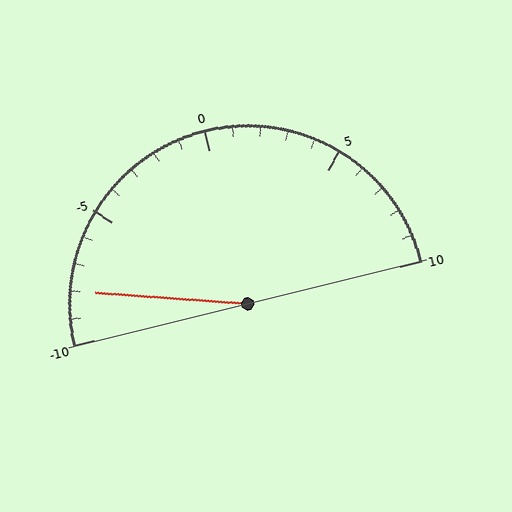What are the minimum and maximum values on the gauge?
The gauge ranges from -10 to 10.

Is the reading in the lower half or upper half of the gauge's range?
The reading is in the lower half of the range (-10 to 10).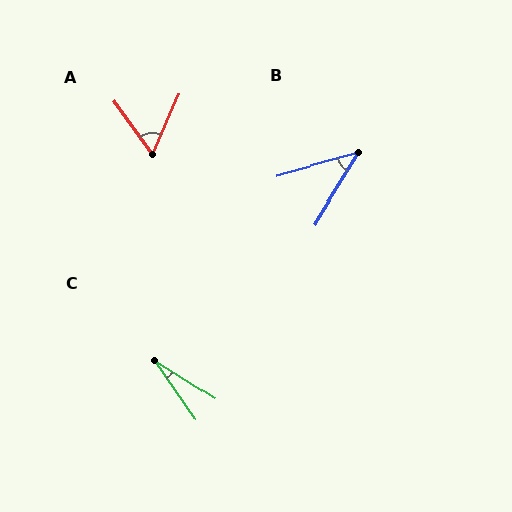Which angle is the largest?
A, at approximately 59 degrees.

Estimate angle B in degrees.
Approximately 43 degrees.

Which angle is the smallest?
C, at approximately 23 degrees.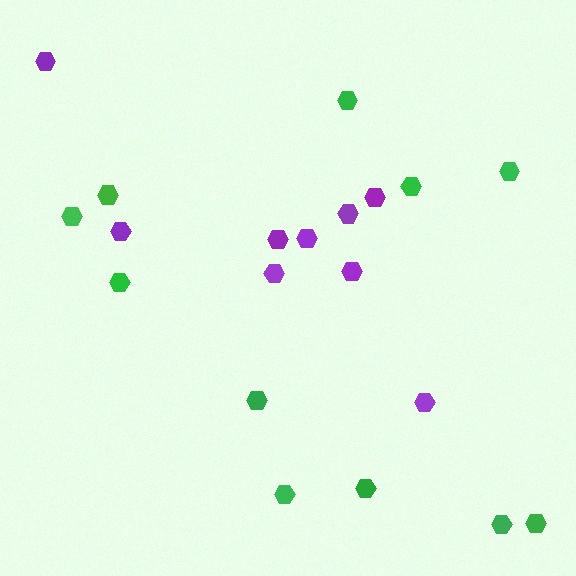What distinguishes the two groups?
There are 2 groups: one group of purple hexagons (9) and one group of green hexagons (11).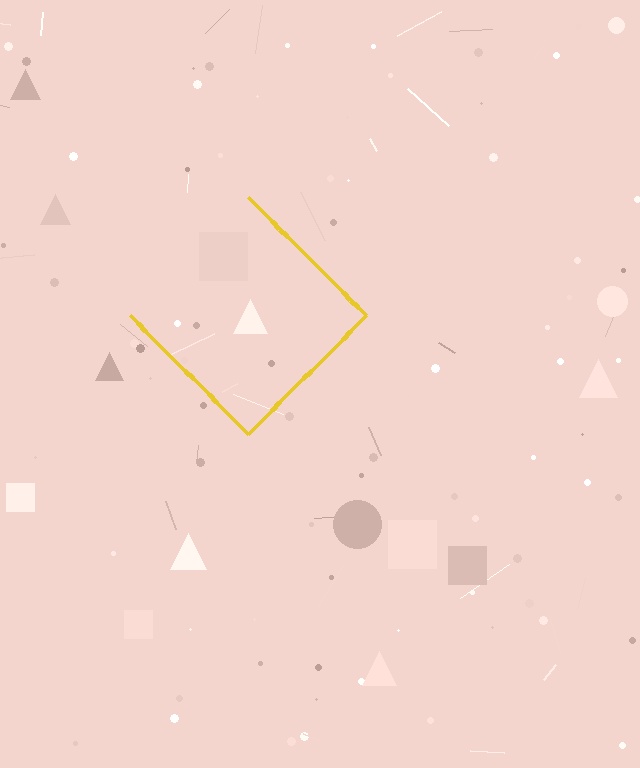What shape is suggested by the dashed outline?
The dashed outline suggests a diamond.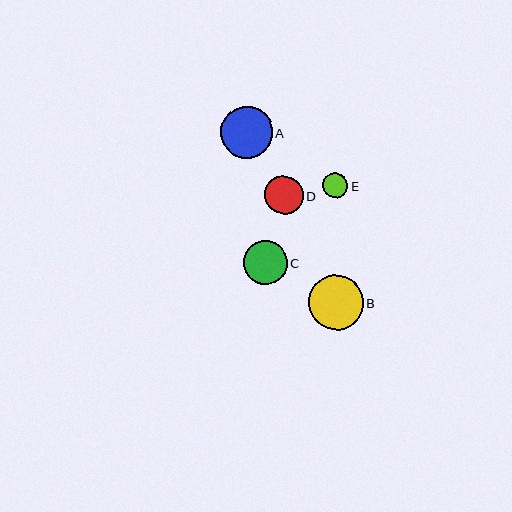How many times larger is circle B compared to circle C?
Circle B is approximately 1.2 times the size of circle C.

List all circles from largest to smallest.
From largest to smallest: B, A, C, D, E.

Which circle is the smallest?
Circle E is the smallest with a size of approximately 25 pixels.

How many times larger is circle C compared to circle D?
Circle C is approximately 1.1 times the size of circle D.